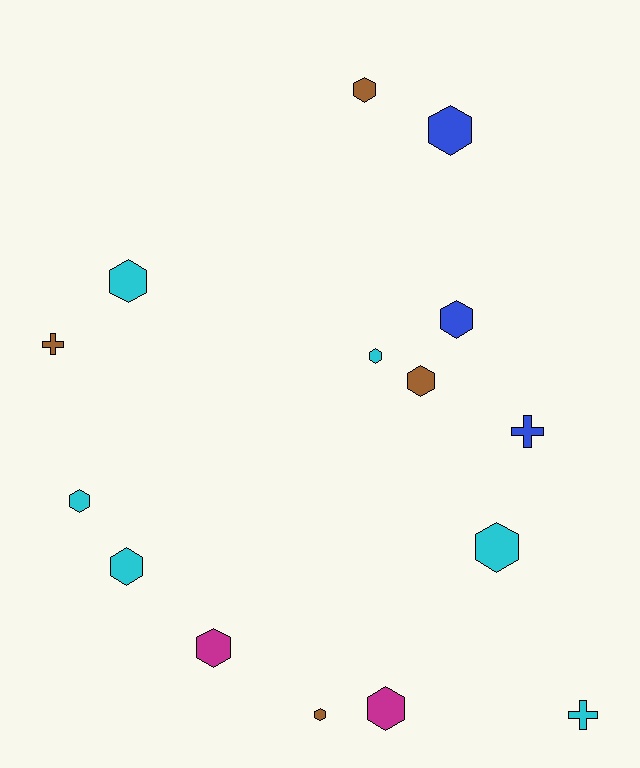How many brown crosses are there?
There is 1 brown cross.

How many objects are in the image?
There are 15 objects.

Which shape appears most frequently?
Hexagon, with 12 objects.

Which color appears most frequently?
Cyan, with 6 objects.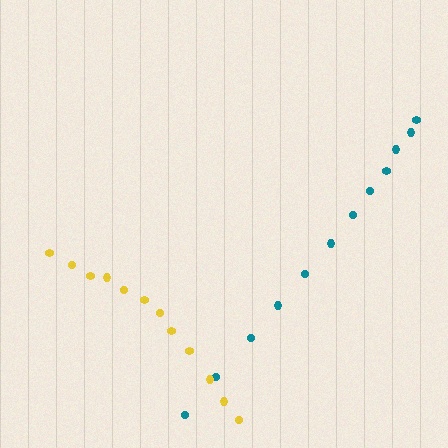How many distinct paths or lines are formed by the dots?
There are 2 distinct paths.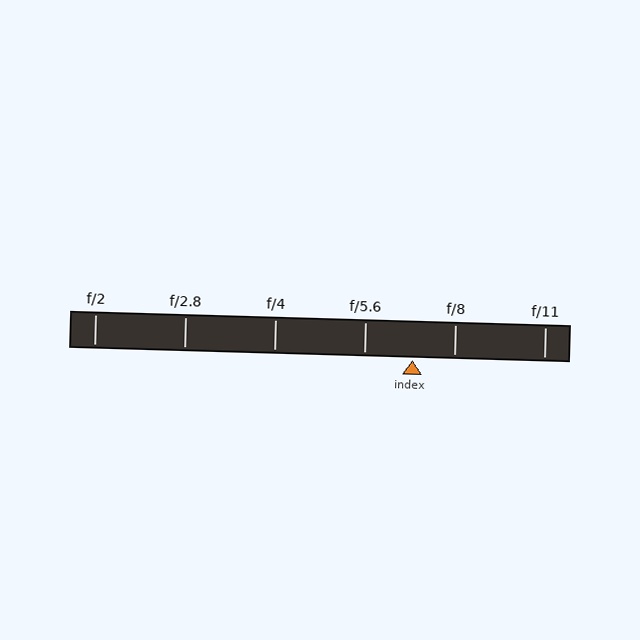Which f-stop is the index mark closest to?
The index mark is closest to f/8.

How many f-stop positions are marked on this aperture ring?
There are 6 f-stop positions marked.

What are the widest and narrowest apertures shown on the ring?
The widest aperture shown is f/2 and the narrowest is f/11.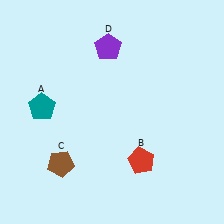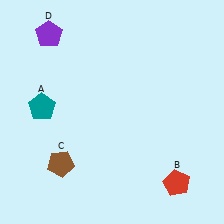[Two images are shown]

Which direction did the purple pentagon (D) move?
The purple pentagon (D) moved left.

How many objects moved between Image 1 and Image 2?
2 objects moved between the two images.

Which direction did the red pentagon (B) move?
The red pentagon (B) moved right.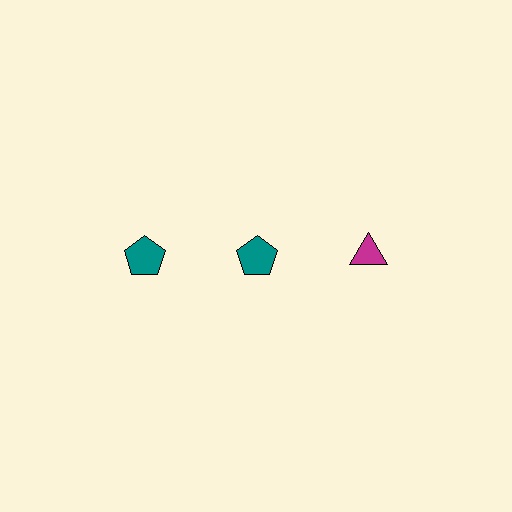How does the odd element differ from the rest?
It differs in both color (magenta instead of teal) and shape (triangle instead of pentagon).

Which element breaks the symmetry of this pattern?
The magenta triangle in the top row, center column breaks the symmetry. All other shapes are teal pentagons.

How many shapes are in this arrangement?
There are 3 shapes arranged in a grid pattern.